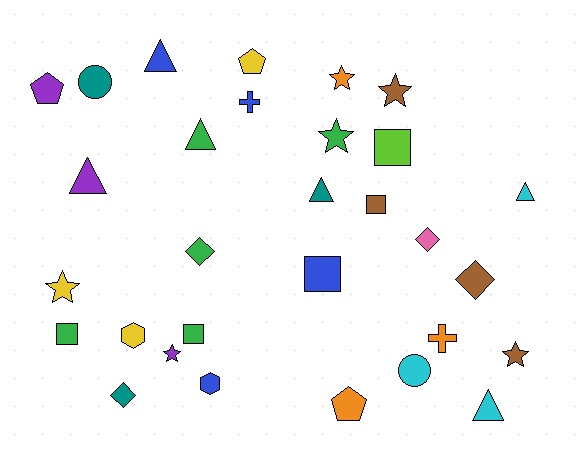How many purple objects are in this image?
There are 3 purple objects.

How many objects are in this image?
There are 30 objects.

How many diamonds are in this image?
There are 4 diamonds.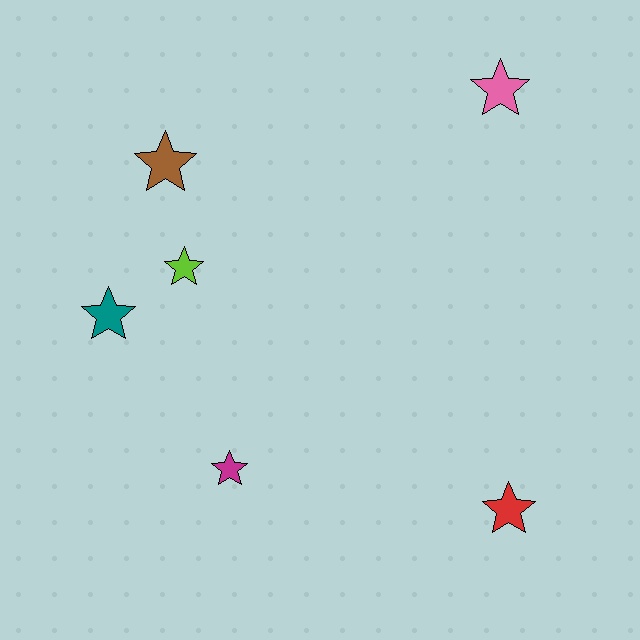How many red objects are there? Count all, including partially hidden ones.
There is 1 red object.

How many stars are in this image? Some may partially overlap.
There are 6 stars.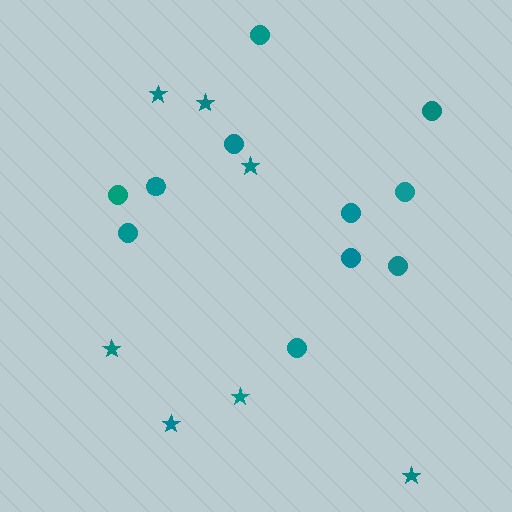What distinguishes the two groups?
There are 2 groups: one group of stars (7) and one group of circles (11).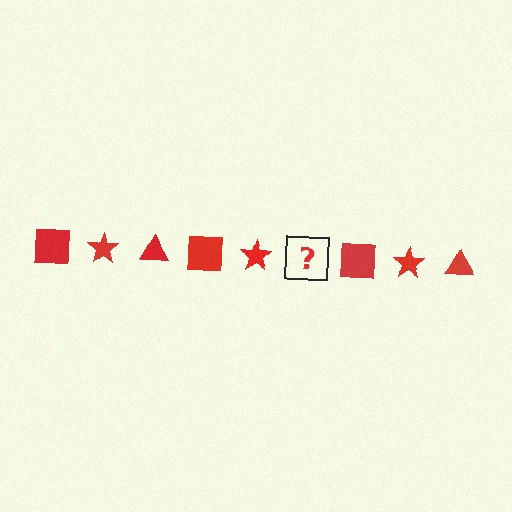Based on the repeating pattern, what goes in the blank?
The blank should be a red triangle.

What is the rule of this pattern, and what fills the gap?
The rule is that the pattern cycles through square, star, triangle shapes in red. The gap should be filled with a red triangle.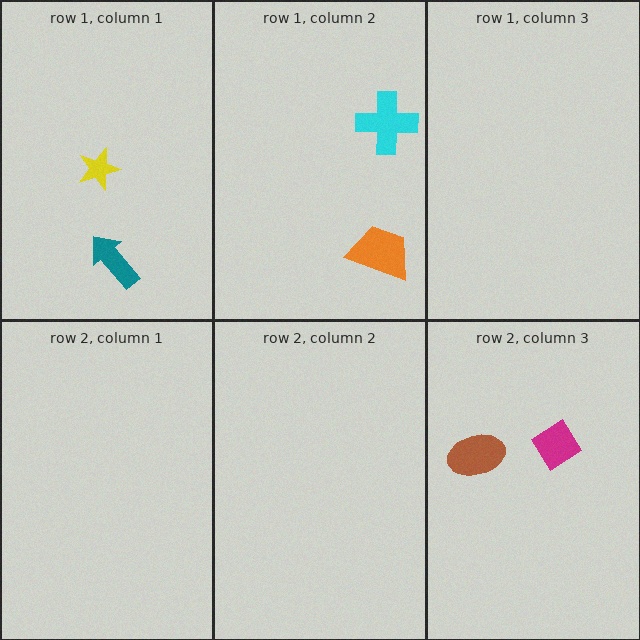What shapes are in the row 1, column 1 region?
The yellow star, the teal arrow.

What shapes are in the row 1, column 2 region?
The cyan cross, the orange trapezoid.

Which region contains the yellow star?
The row 1, column 1 region.